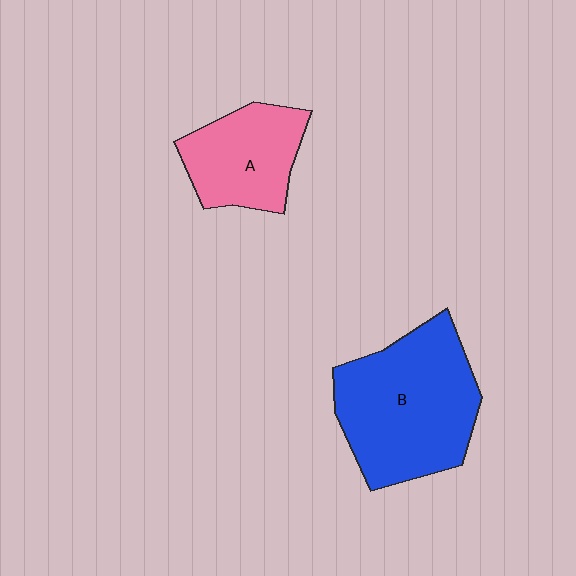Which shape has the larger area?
Shape B (blue).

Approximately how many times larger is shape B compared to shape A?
Approximately 1.7 times.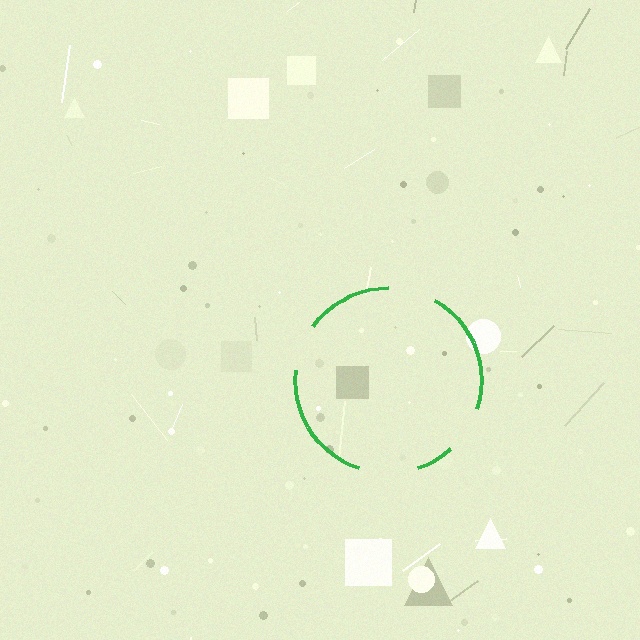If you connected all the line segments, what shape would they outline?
They would outline a circle.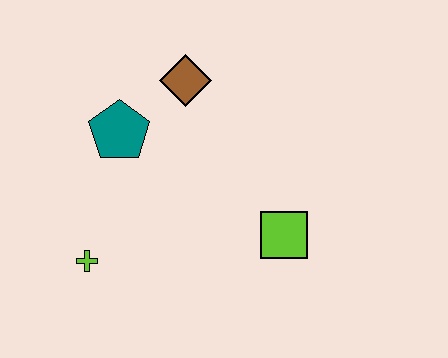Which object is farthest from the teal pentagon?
The lime square is farthest from the teal pentagon.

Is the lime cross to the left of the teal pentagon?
Yes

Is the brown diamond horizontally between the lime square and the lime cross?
Yes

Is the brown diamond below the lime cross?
No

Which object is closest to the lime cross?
The teal pentagon is closest to the lime cross.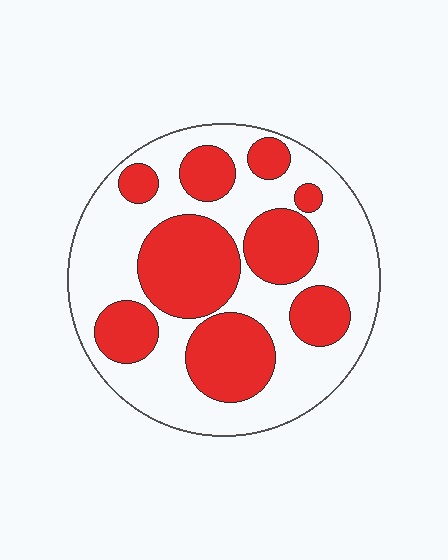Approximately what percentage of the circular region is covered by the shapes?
Approximately 40%.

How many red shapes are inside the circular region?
9.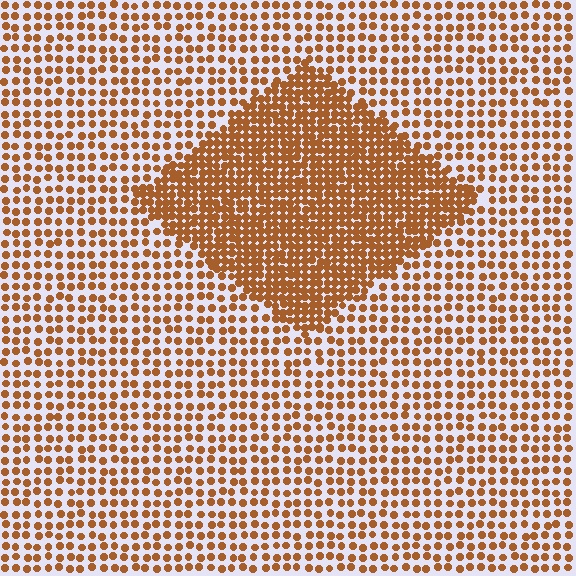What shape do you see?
I see a diamond.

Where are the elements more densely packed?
The elements are more densely packed inside the diamond boundary.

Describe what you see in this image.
The image contains small brown elements arranged at two different densities. A diamond-shaped region is visible where the elements are more densely packed than the surrounding area.